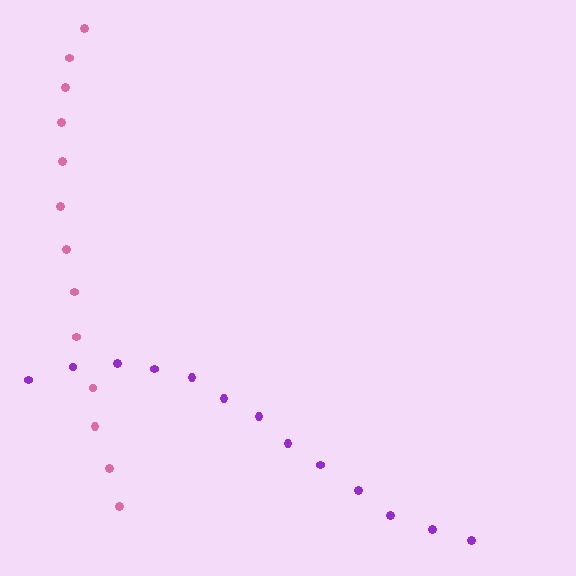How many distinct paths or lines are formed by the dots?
There are 2 distinct paths.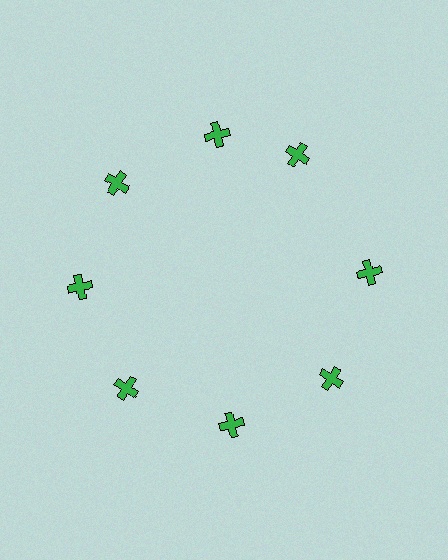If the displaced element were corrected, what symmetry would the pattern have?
It would have 8-fold rotational symmetry — the pattern would map onto itself every 45 degrees.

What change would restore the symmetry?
The symmetry would be restored by rotating it back into even spacing with its neighbors so that all 8 crosses sit at equal angles and equal distance from the center.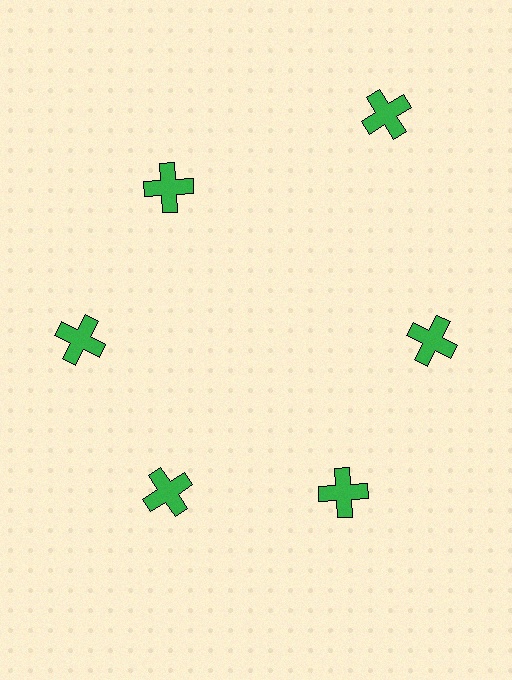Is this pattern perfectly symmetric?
No. The 6 green crosses are arranged in a ring, but one element near the 1 o'clock position is pushed outward from the center, breaking the 6-fold rotational symmetry.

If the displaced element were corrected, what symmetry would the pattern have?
It would have 6-fold rotational symmetry — the pattern would map onto itself every 60 degrees.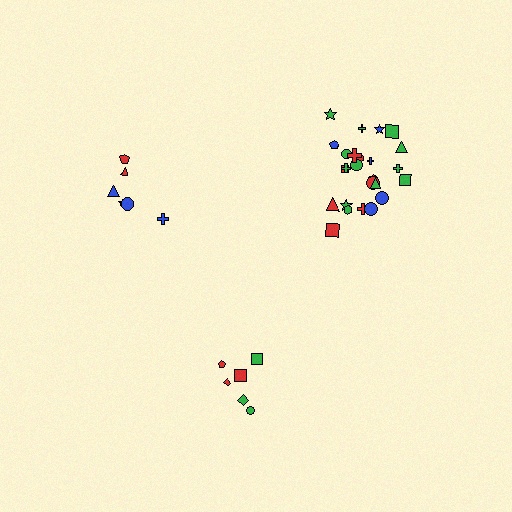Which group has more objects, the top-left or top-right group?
The top-right group.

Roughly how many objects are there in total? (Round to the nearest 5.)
Roughly 35 objects in total.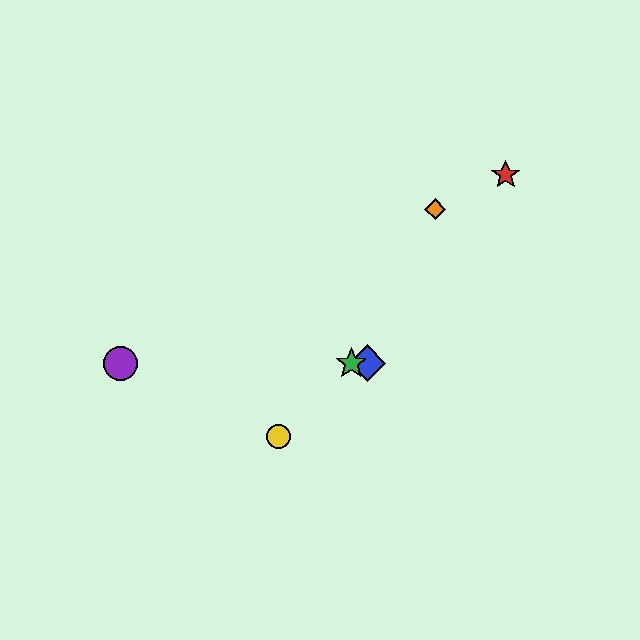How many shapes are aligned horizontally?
3 shapes (the blue diamond, the green star, the purple circle) are aligned horizontally.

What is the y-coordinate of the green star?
The green star is at y≈363.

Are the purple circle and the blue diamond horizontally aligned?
Yes, both are at y≈363.